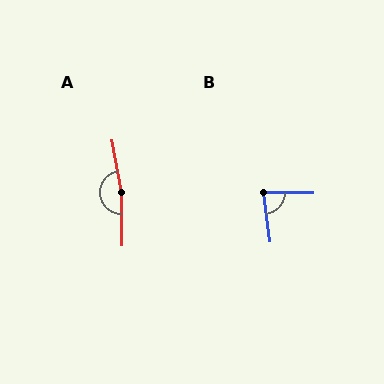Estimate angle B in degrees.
Approximately 82 degrees.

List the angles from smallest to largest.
B (82°), A (170°).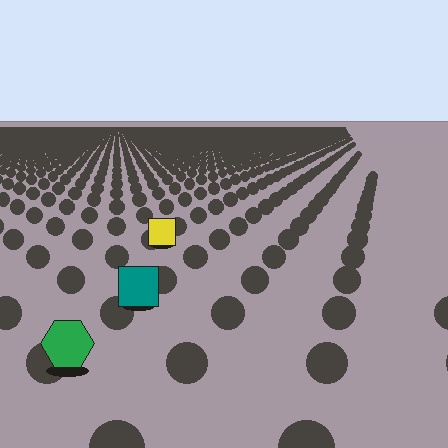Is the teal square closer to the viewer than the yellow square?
Yes. The teal square is closer — you can tell from the texture gradient: the ground texture is coarser near it.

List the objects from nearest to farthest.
From nearest to farthest: the green hexagon, the teal square, the yellow square.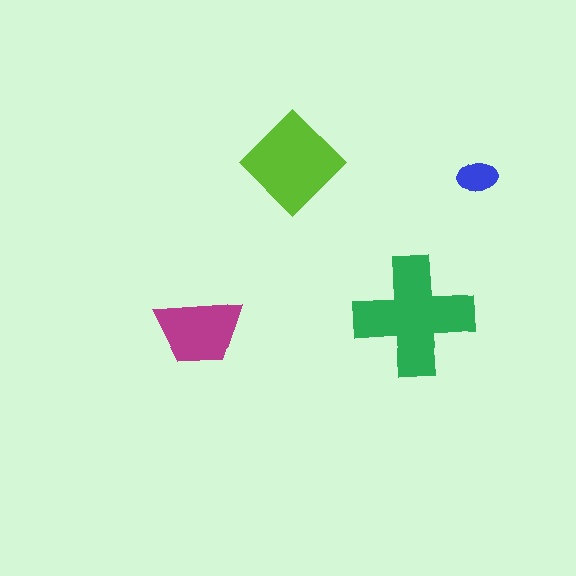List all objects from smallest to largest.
The blue ellipse, the magenta trapezoid, the lime diamond, the green cross.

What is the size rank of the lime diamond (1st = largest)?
2nd.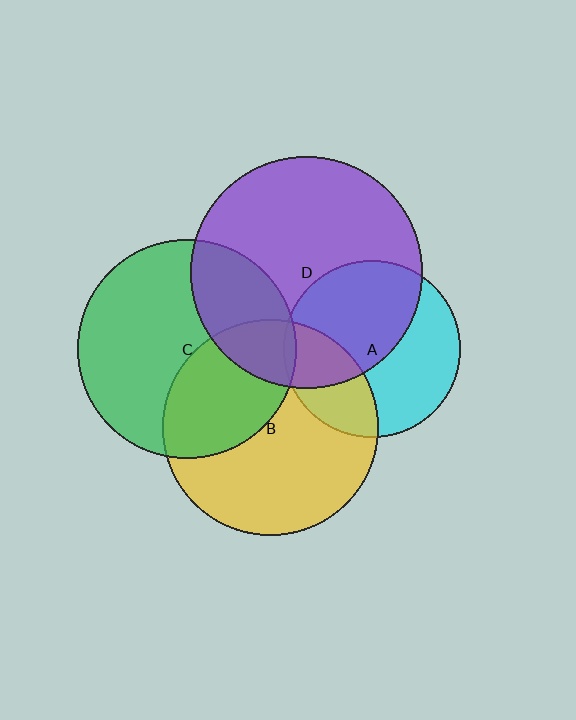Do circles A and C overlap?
Yes.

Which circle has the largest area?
Circle D (purple).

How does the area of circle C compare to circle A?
Approximately 1.5 times.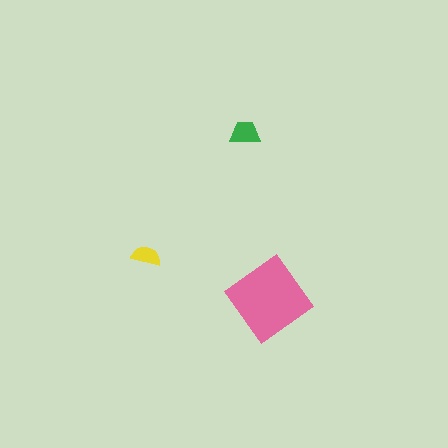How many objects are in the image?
There are 3 objects in the image.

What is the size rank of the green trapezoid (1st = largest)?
2nd.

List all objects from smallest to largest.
The yellow semicircle, the green trapezoid, the pink diamond.